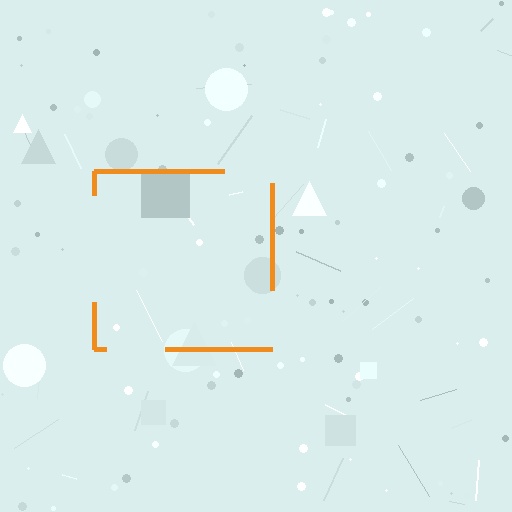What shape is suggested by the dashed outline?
The dashed outline suggests a square.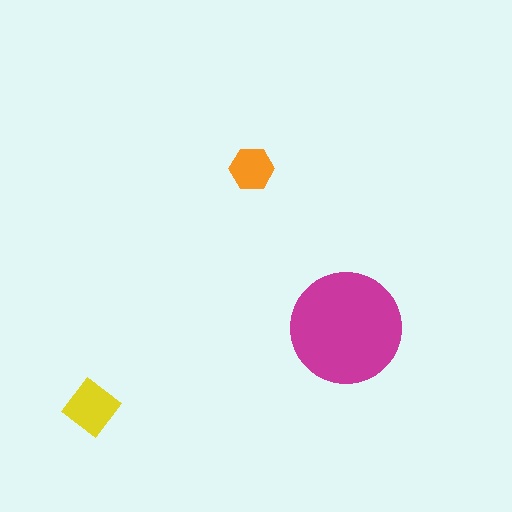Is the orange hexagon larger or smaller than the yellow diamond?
Smaller.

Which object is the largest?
The magenta circle.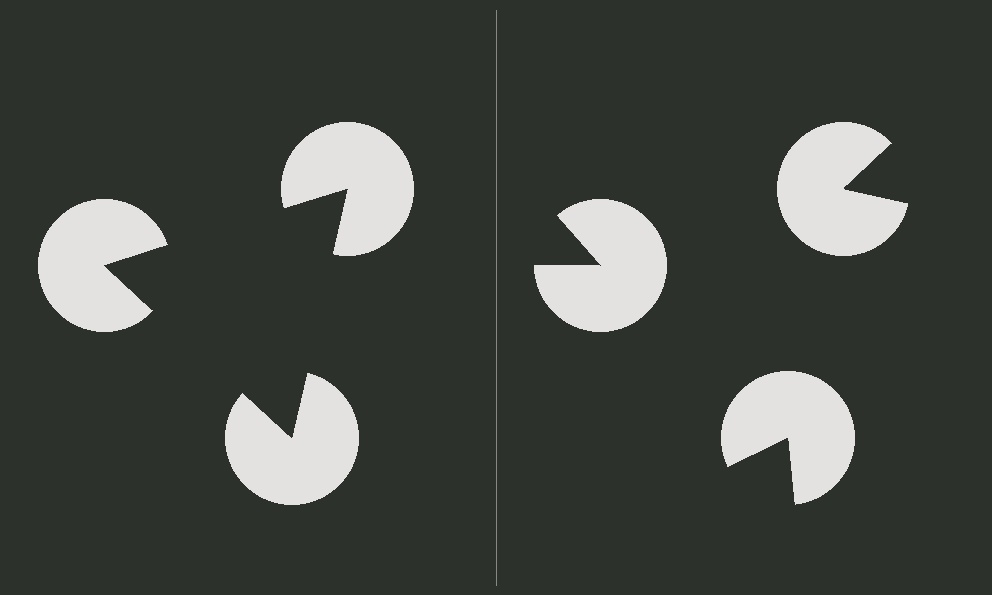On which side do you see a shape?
An illusory triangle appears on the left side. On the right side the wedge cuts are rotated, so no coherent shape forms.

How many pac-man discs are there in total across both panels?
6 — 3 on each side.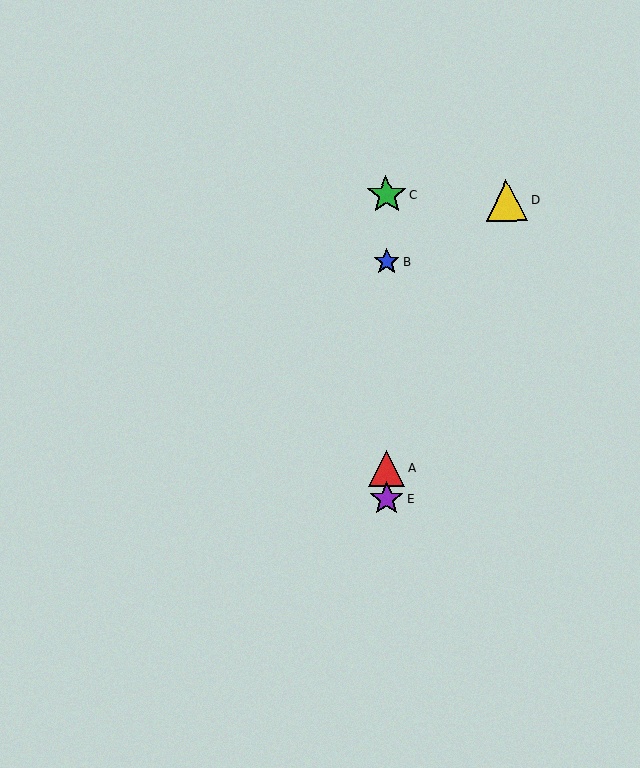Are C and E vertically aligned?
Yes, both are at x≈386.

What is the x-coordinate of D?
Object D is at x≈506.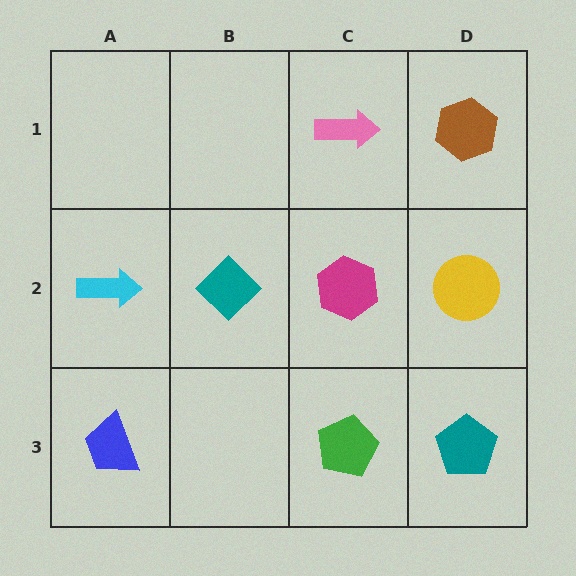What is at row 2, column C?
A magenta hexagon.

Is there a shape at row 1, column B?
No, that cell is empty.